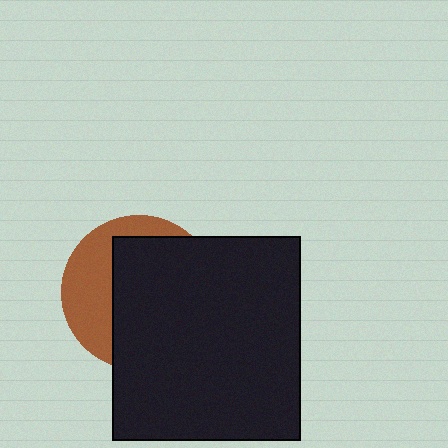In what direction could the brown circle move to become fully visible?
The brown circle could move left. That would shift it out from behind the black rectangle entirely.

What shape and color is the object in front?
The object in front is a black rectangle.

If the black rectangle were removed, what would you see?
You would see the complete brown circle.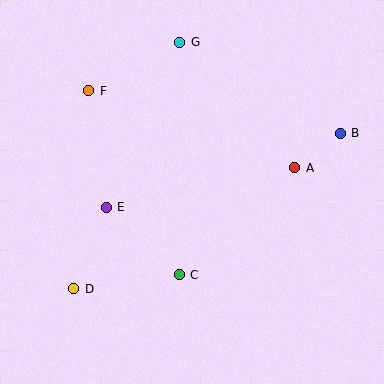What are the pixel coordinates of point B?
Point B is at (340, 133).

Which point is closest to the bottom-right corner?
Point C is closest to the bottom-right corner.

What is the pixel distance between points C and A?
The distance between C and A is 157 pixels.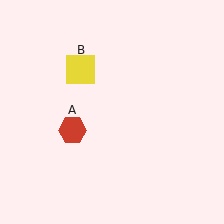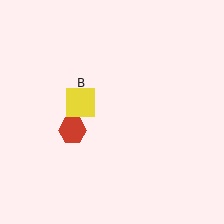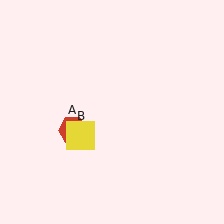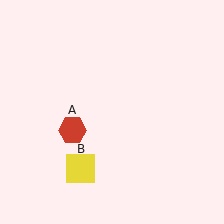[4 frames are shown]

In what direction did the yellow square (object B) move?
The yellow square (object B) moved down.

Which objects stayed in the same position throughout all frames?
Red hexagon (object A) remained stationary.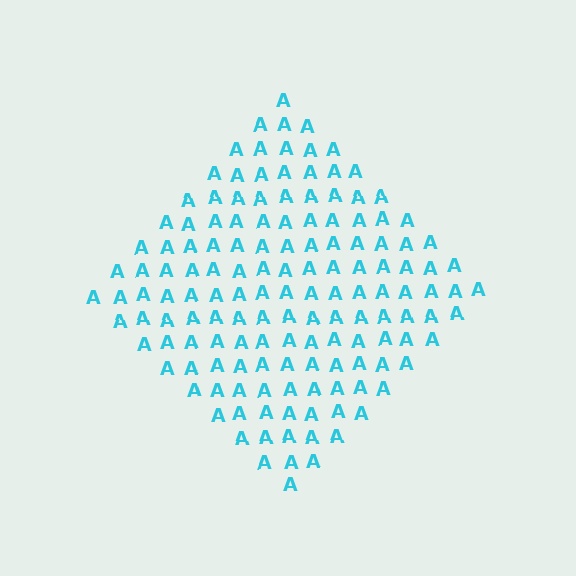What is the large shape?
The large shape is a diamond.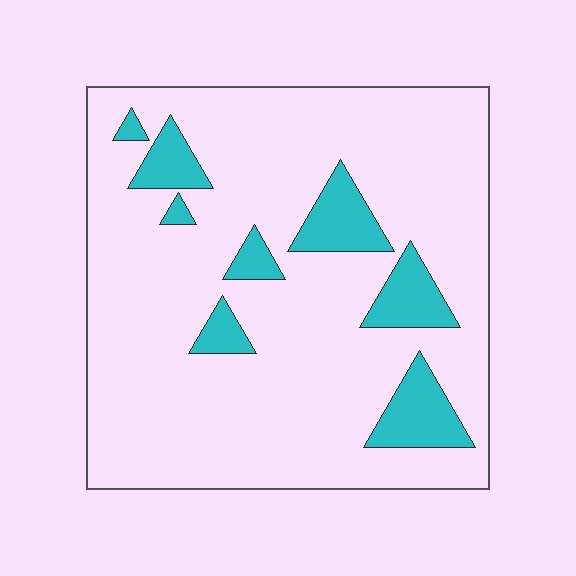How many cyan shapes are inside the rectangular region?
8.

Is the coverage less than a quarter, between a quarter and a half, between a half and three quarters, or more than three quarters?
Less than a quarter.